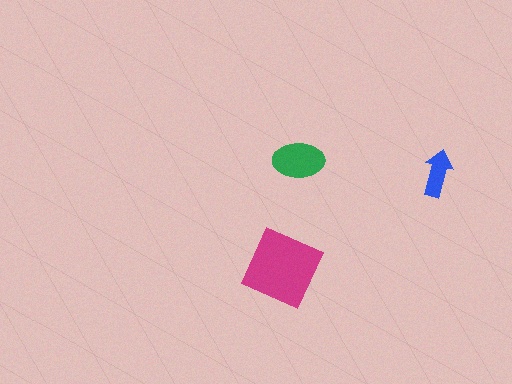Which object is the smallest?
The blue arrow.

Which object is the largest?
The magenta diamond.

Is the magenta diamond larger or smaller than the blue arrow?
Larger.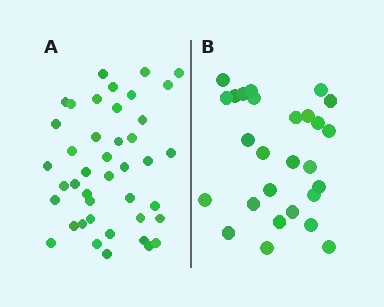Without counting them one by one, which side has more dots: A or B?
Region A (the left region) has more dots.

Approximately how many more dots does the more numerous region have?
Region A has approximately 15 more dots than region B.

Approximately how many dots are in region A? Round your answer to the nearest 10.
About 40 dots. (The exact count is 42, which rounds to 40.)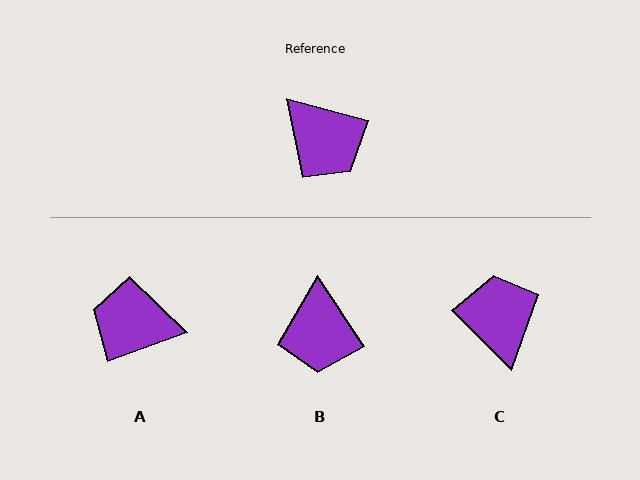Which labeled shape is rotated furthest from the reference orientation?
C, about 149 degrees away.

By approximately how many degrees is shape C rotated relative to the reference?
Approximately 149 degrees counter-clockwise.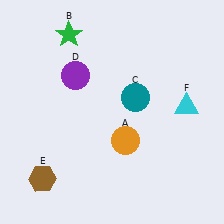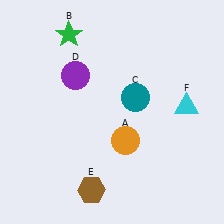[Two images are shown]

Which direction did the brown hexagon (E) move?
The brown hexagon (E) moved right.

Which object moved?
The brown hexagon (E) moved right.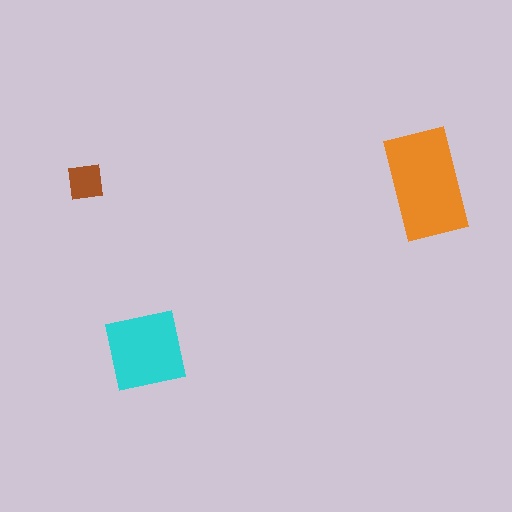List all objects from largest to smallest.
The orange rectangle, the cyan square, the brown square.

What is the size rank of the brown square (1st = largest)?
3rd.